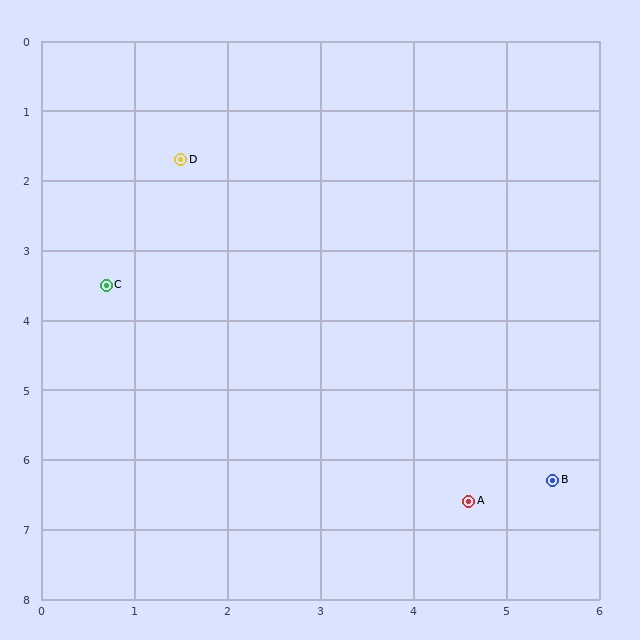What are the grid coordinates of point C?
Point C is at approximately (0.7, 3.5).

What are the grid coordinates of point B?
Point B is at approximately (5.5, 6.3).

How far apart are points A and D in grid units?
Points A and D are about 5.8 grid units apart.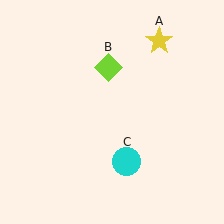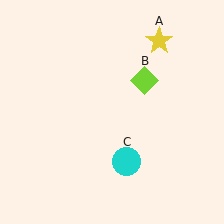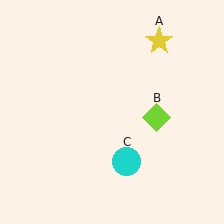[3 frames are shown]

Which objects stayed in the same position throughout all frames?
Yellow star (object A) and cyan circle (object C) remained stationary.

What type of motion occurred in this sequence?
The lime diamond (object B) rotated clockwise around the center of the scene.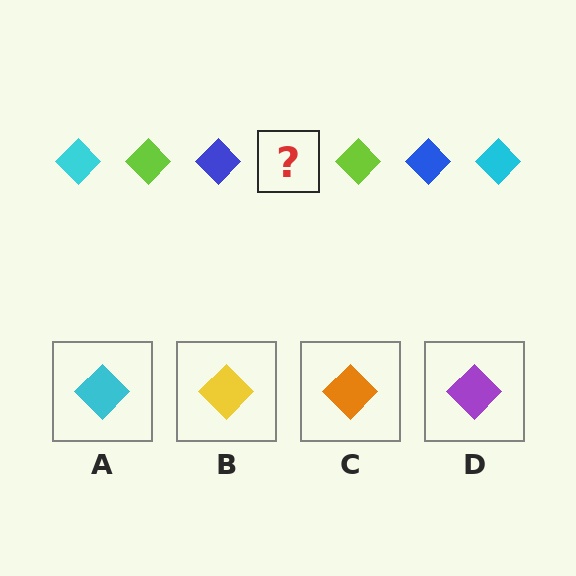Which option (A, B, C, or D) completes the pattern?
A.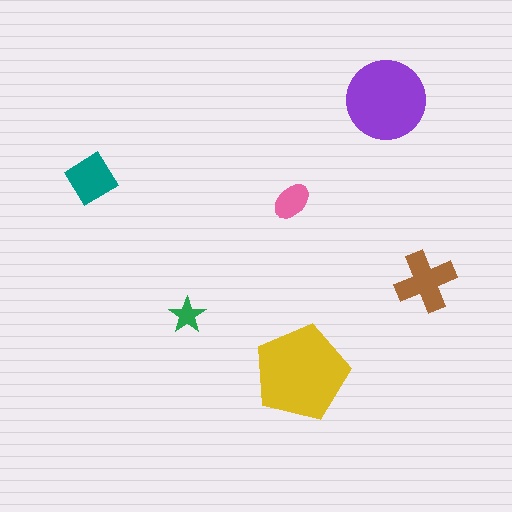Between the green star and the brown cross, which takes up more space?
The brown cross.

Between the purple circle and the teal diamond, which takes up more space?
The purple circle.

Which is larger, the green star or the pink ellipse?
The pink ellipse.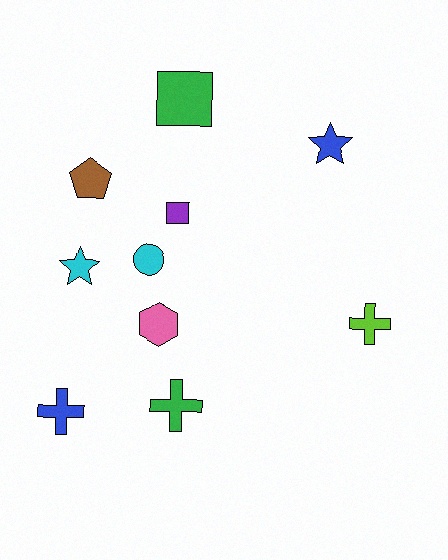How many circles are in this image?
There is 1 circle.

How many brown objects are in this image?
There is 1 brown object.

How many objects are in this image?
There are 10 objects.